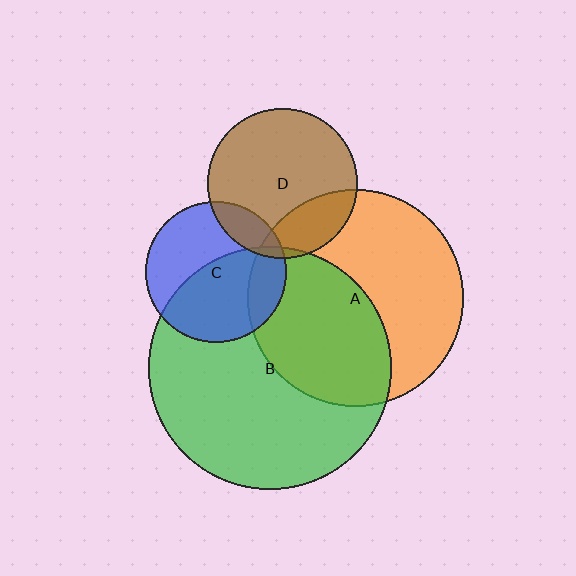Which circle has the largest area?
Circle B (green).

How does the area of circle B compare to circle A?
Approximately 1.3 times.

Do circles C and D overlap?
Yes.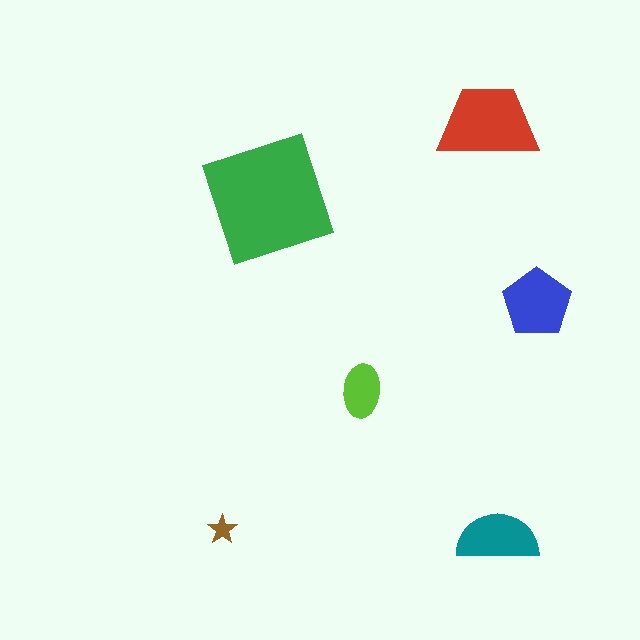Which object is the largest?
The green square.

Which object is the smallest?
The brown star.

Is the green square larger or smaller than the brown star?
Larger.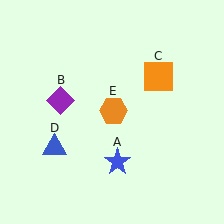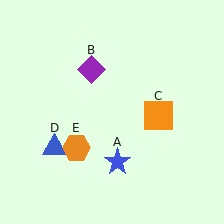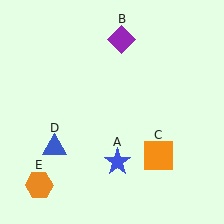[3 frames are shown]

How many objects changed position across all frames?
3 objects changed position: purple diamond (object B), orange square (object C), orange hexagon (object E).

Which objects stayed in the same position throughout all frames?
Blue star (object A) and blue triangle (object D) remained stationary.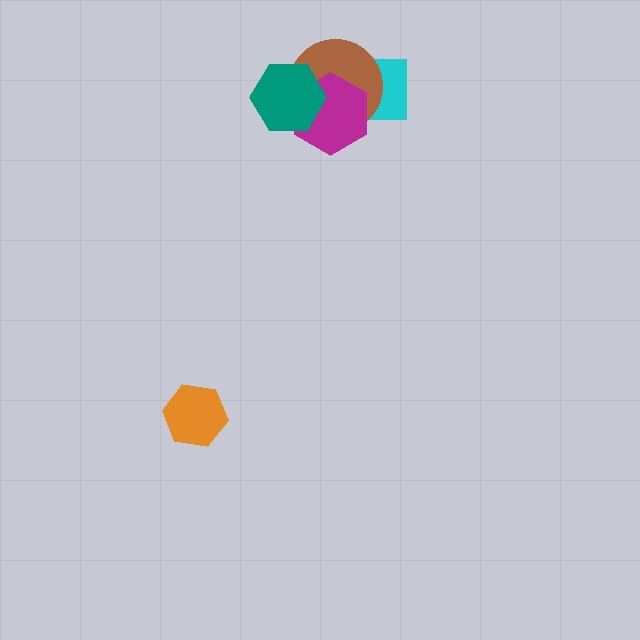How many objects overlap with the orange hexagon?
0 objects overlap with the orange hexagon.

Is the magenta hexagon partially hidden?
Yes, it is partially covered by another shape.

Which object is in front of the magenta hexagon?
The teal hexagon is in front of the magenta hexagon.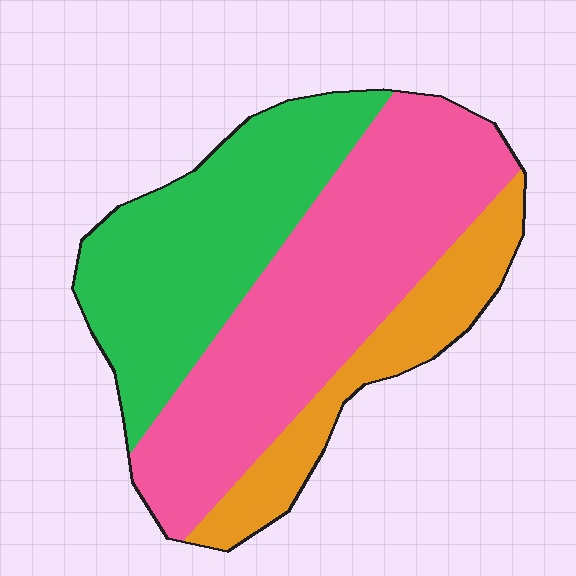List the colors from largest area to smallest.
From largest to smallest: pink, green, orange.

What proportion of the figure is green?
Green takes up about one third (1/3) of the figure.